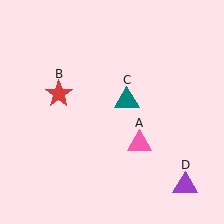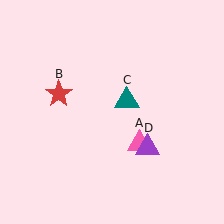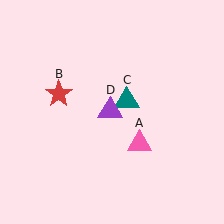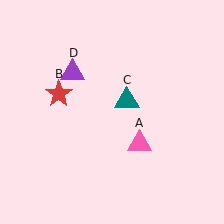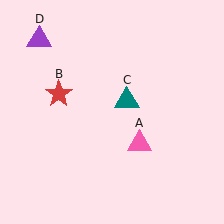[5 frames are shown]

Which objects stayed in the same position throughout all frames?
Pink triangle (object A) and red star (object B) and teal triangle (object C) remained stationary.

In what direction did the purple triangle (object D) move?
The purple triangle (object D) moved up and to the left.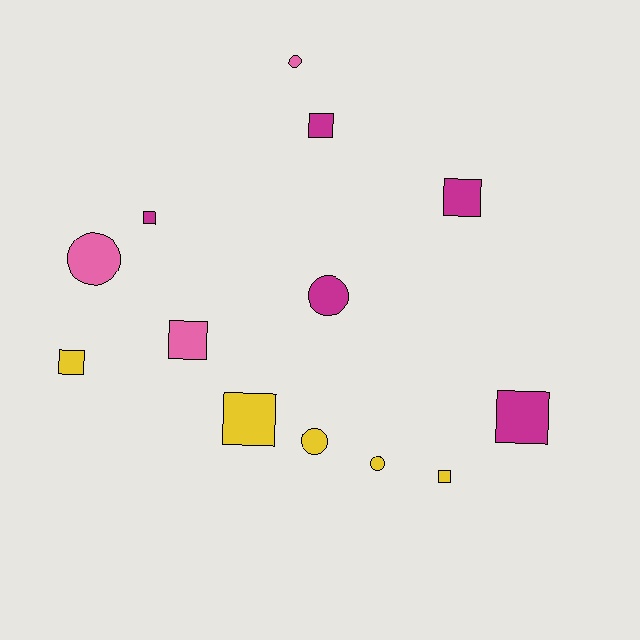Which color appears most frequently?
Magenta, with 5 objects.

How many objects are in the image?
There are 13 objects.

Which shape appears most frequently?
Square, with 8 objects.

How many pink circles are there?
There are 2 pink circles.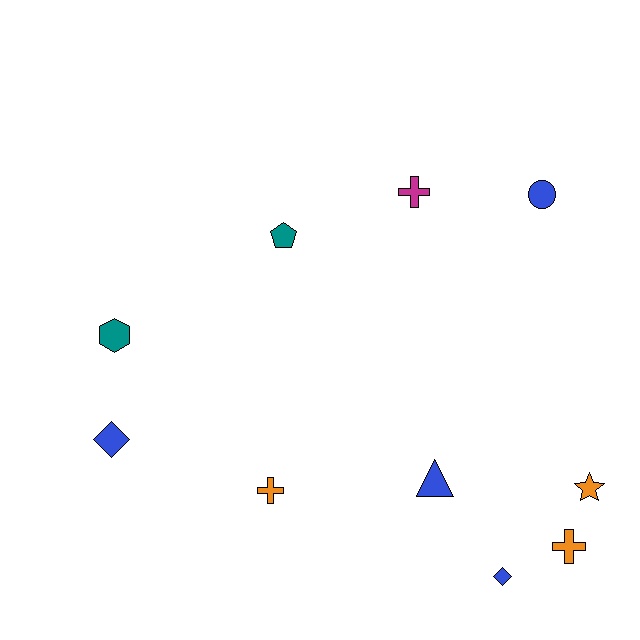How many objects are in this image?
There are 10 objects.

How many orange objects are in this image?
There are 3 orange objects.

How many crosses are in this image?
There are 3 crosses.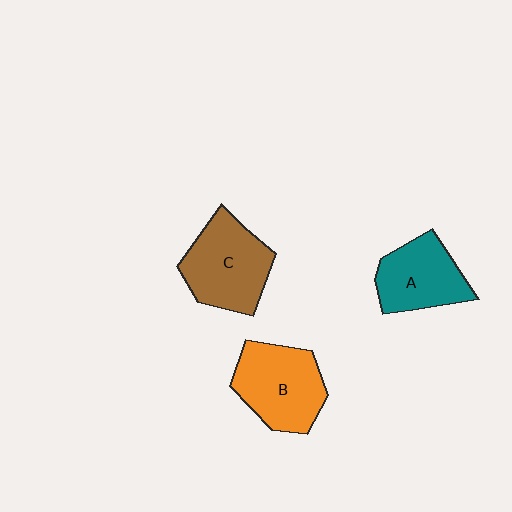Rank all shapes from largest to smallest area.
From largest to smallest: C (brown), B (orange), A (teal).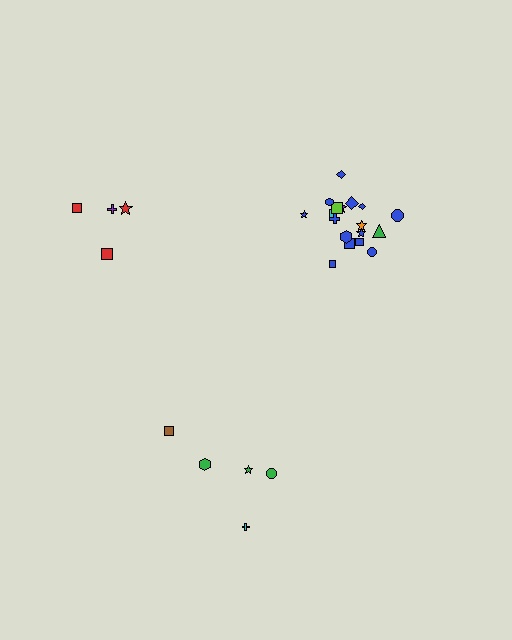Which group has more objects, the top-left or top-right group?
The top-right group.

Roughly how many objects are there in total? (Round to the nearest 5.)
Roughly 25 objects in total.